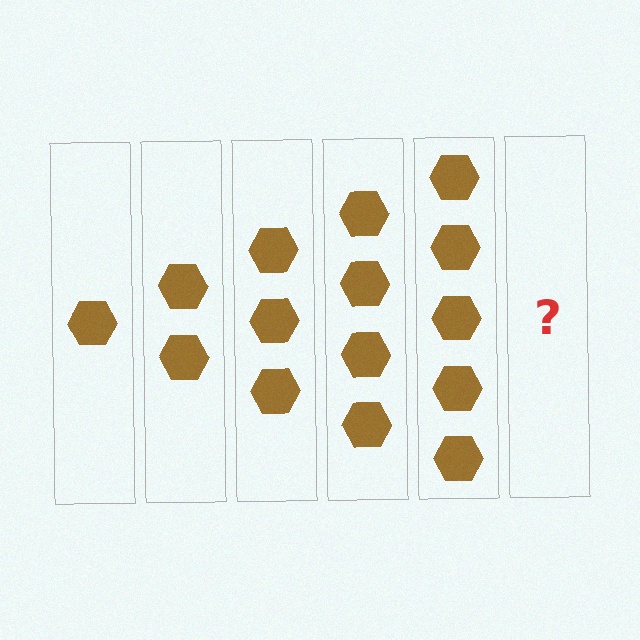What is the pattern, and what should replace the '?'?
The pattern is that each step adds one more hexagon. The '?' should be 6 hexagons.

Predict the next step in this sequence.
The next step is 6 hexagons.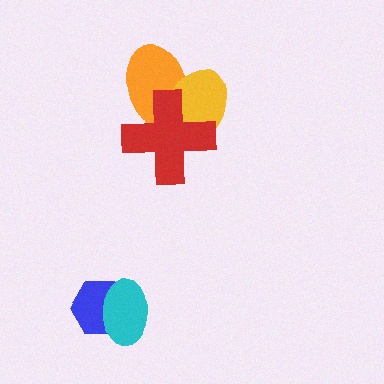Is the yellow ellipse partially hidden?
Yes, it is partially covered by another shape.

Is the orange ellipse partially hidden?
Yes, it is partially covered by another shape.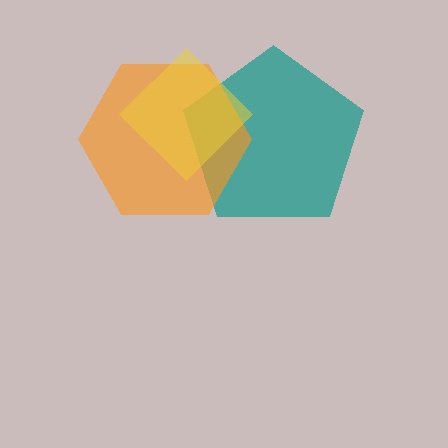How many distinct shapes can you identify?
There are 3 distinct shapes: a teal pentagon, an orange hexagon, a yellow diamond.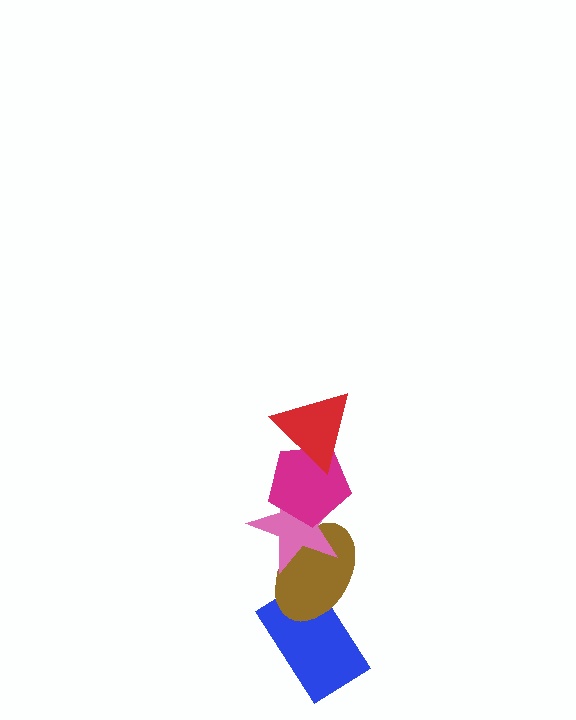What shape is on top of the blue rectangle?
The brown ellipse is on top of the blue rectangle.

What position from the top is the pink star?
The pink star is 3rd from the top.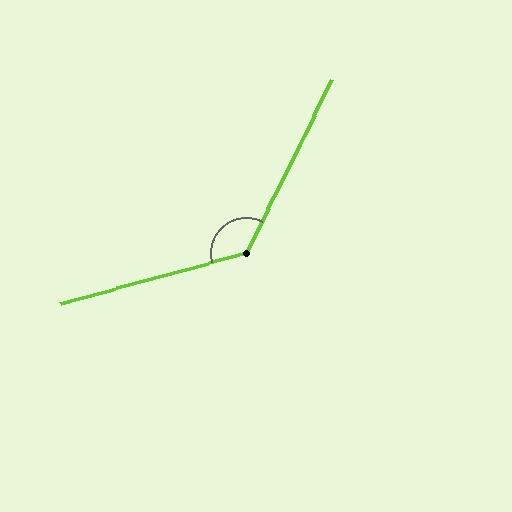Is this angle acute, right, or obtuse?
It is obtuse.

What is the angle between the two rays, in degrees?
Approximately 132 degrees.